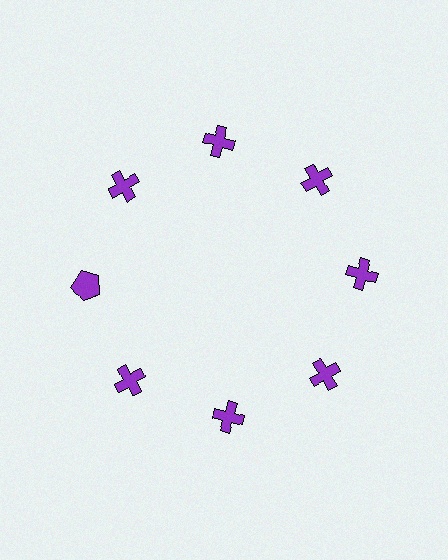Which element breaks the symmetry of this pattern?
The purple pentagon at roughly the 9 o'clock position breaks the symmetry. All other shapes are purple crosses.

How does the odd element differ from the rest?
It has a different shape: pentagon instead of cross.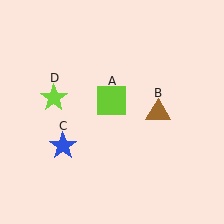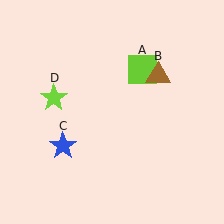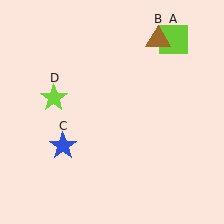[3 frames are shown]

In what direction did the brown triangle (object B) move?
The brown triangle (object B) moved up.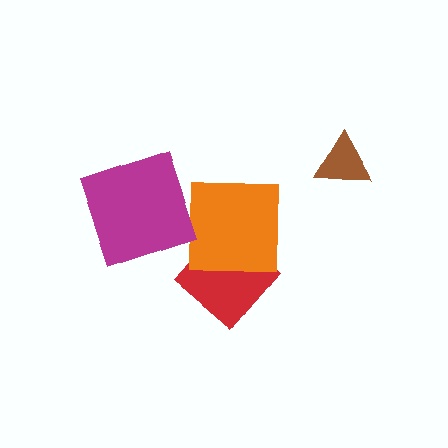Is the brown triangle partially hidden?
No, no other shape covers it.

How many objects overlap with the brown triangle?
0 objects overlap with the brown triangle.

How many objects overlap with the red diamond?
1 object overlaps with the red diamond.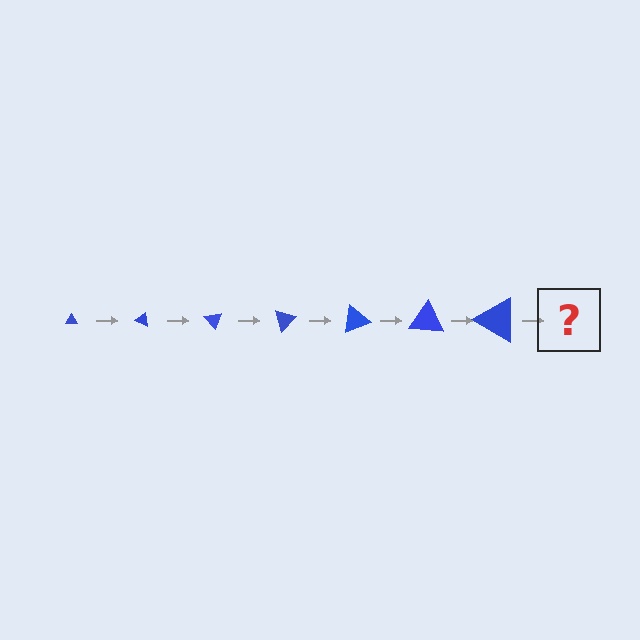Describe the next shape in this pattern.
It should be a triangle, larger than the previous one and rotated 175 degrees from the start.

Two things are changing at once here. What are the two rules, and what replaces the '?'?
The two rules are that the triangle grows larger each step and it rotates 25 degrees each step. The '?' should be a triangle, larger than the previous one and rotated 175 degrees from the start.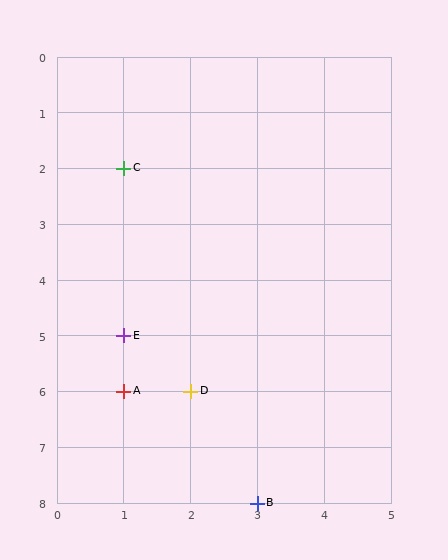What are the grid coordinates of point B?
Point B is at grid coordinates (3, 8).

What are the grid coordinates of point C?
Point C is at grid coordinates (1, 2).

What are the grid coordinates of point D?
Point D is at grid coordinates (2, 6).